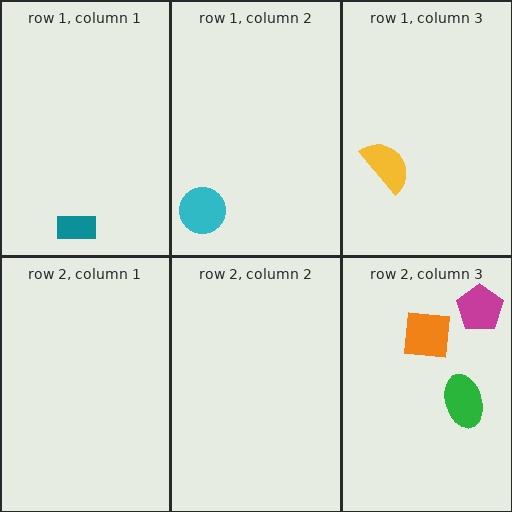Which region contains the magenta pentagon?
The row 2, column 3 region.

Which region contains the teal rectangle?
The row 1, column 1 region.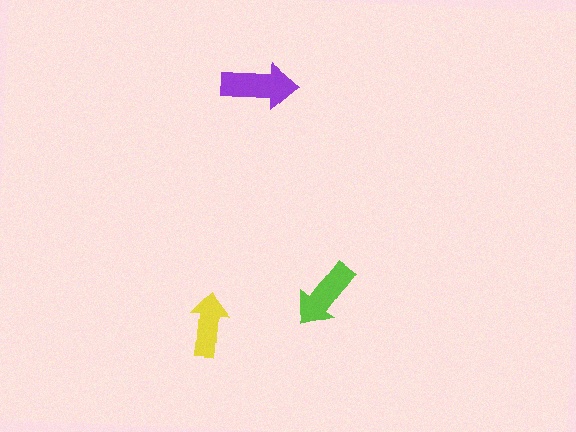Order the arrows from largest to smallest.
the purple one, the lime one, the yellow one.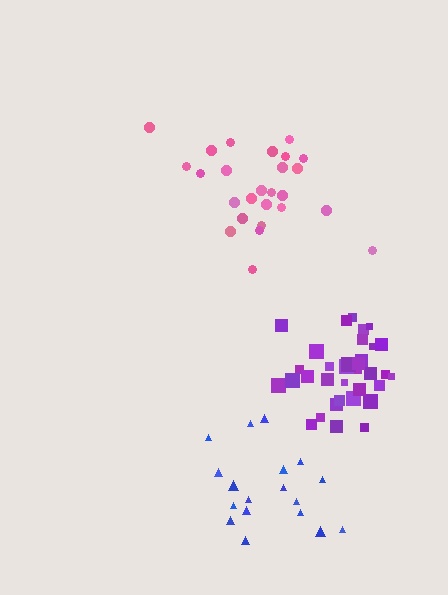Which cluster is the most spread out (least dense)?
Pink.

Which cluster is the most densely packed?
Purple.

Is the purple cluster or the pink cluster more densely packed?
Purple.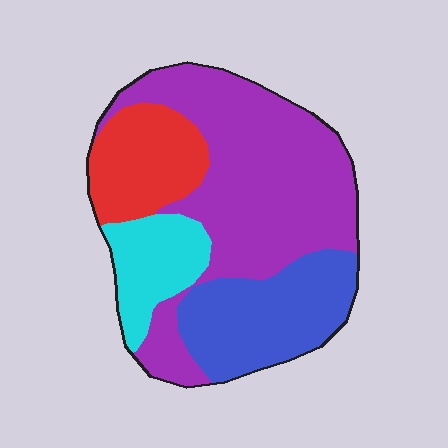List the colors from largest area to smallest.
From largest to smallest: purple, blue, red, cyan.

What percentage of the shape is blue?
Blue covers around 25% of the shape.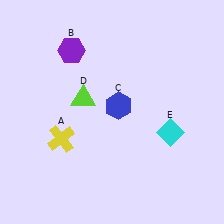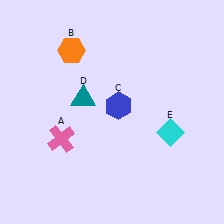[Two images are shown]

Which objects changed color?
A changed from yellow to pink. B changed from purple to orange. D changed from lime to teal.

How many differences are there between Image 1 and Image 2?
There are 3 differences between the two images.